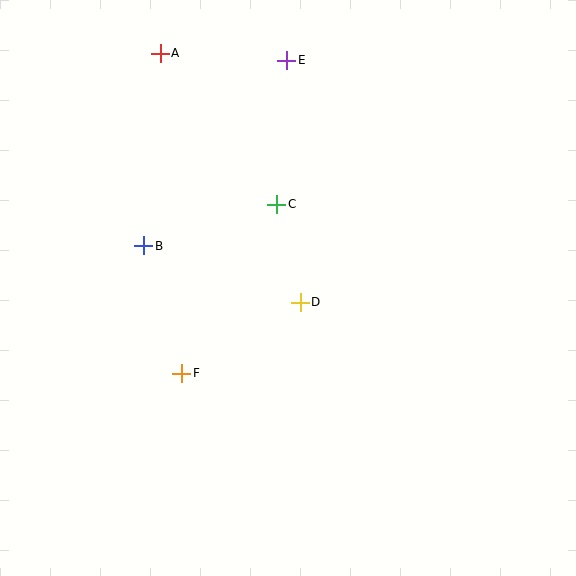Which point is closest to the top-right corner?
Point E is closest to the top-right corner.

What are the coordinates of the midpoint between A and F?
The midpoint between A and F is at (171, 213).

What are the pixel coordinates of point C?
Point C is at (277, 204).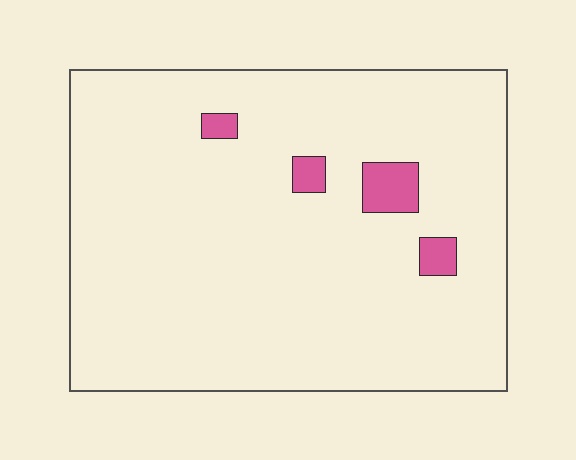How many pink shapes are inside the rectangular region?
4.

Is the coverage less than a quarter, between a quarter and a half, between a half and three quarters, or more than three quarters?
Less than a quarter.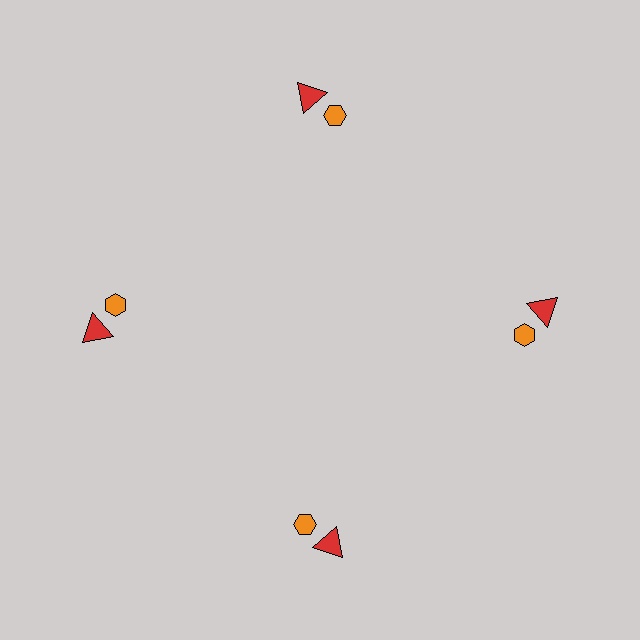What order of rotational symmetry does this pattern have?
This pattern has 4-fold rotational symmetry.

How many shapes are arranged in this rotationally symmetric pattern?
There are 8 shapes, arranged in 4 groups of 2.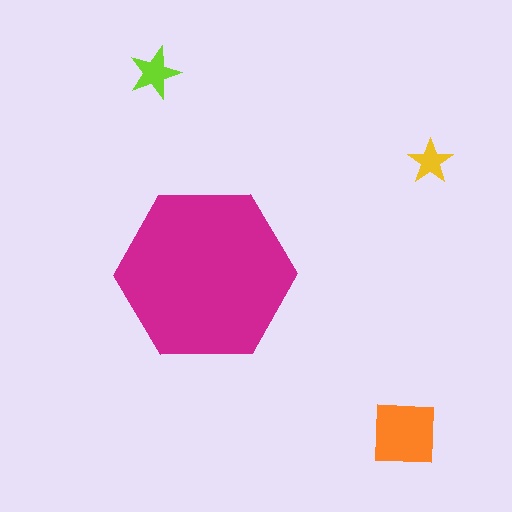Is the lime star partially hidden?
No, the lime star is fully visible.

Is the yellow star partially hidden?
No, the yellow star is fully visible.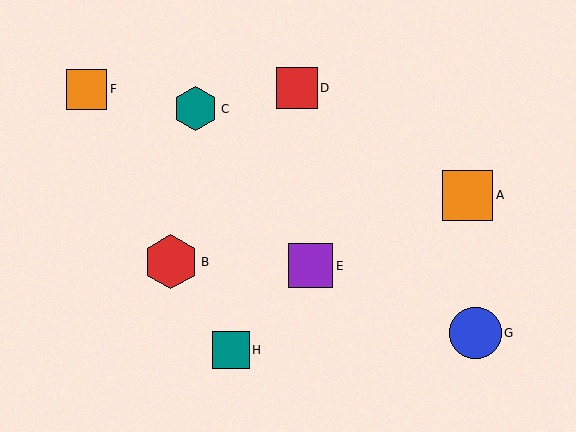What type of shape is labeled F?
Shape F is an orange square.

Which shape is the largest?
The red hexagon (labeled B) is the largest.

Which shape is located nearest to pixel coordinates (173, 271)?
The red hexagon (labeled B) at (171, 262) is nearest to that location.